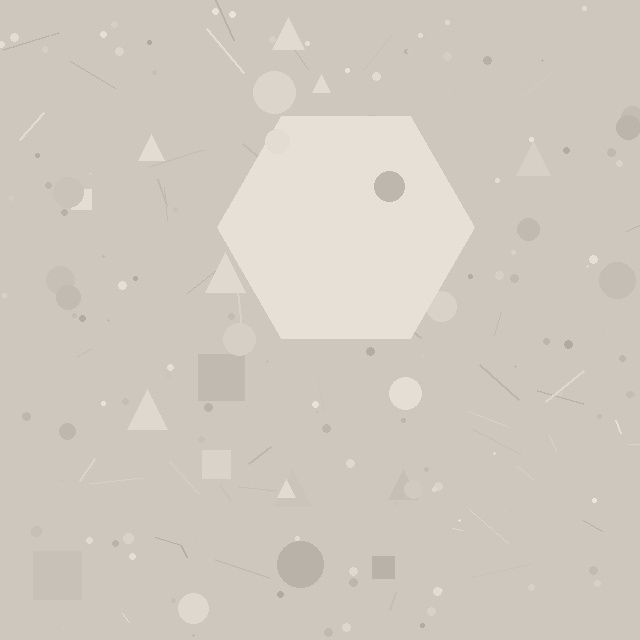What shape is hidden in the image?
A hexagon is hidden in the image.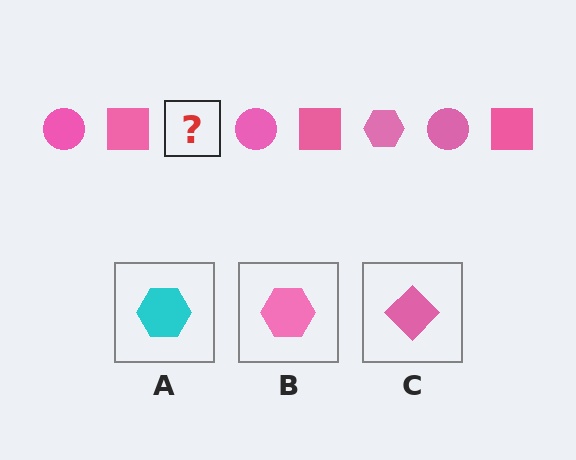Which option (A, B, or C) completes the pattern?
B.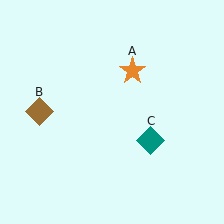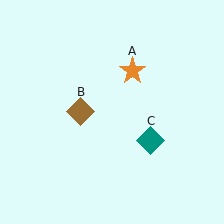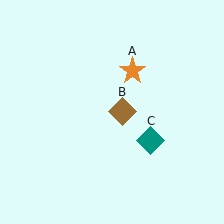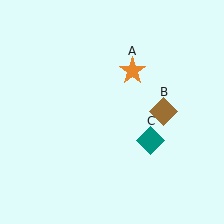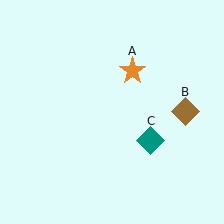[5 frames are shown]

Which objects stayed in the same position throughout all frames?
Orange star (object A) and teal diamond (object C) remained stationary.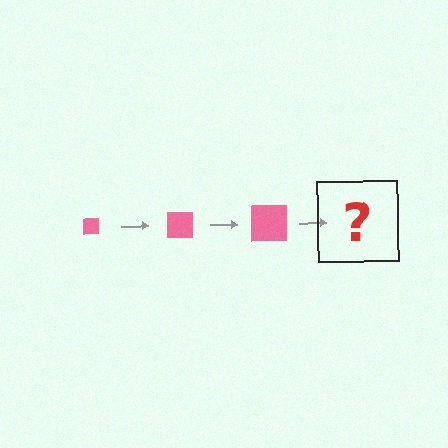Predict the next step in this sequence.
The next step is a pink square, larger than the previous one.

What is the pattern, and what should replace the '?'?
The pattern is that the square gets progressively larger each step. The '?' should be a pink square, larger than the previous one.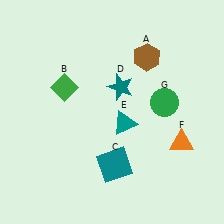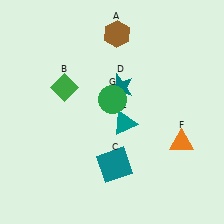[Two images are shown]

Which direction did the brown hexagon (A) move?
The brown hexagon (A) moved left.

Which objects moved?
The objects that moved are: the brown hexagon (A), the green circle (G).